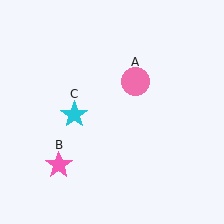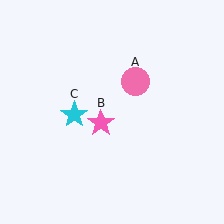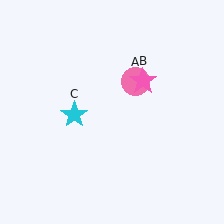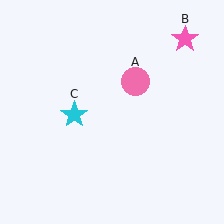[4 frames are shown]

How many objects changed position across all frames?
1 object changed position: pink star (object B).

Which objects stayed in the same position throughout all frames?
Pink circle (object A) and cyan star (object C) remained stationary.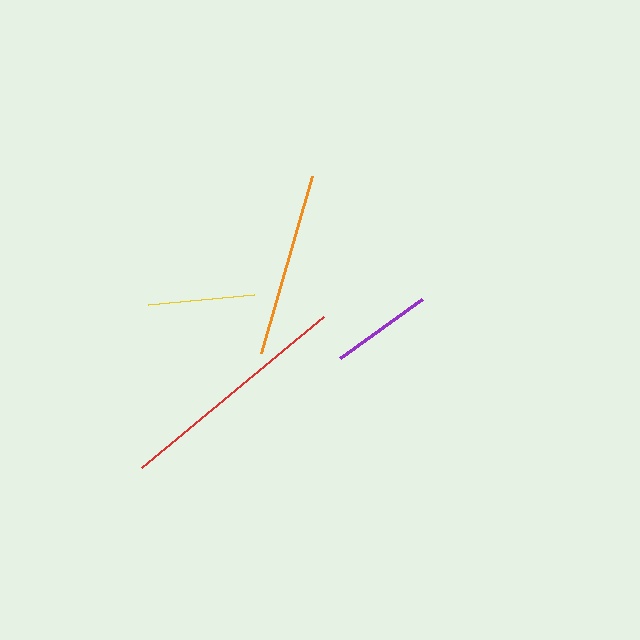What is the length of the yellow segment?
The yellow segment is approximately 107 pixels long.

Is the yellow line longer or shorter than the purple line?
The yellow line is longer than the purple line.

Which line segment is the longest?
The red line is the longest at approximately 237 pixels.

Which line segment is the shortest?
The purple line is the shortest at approximately 100 pixels.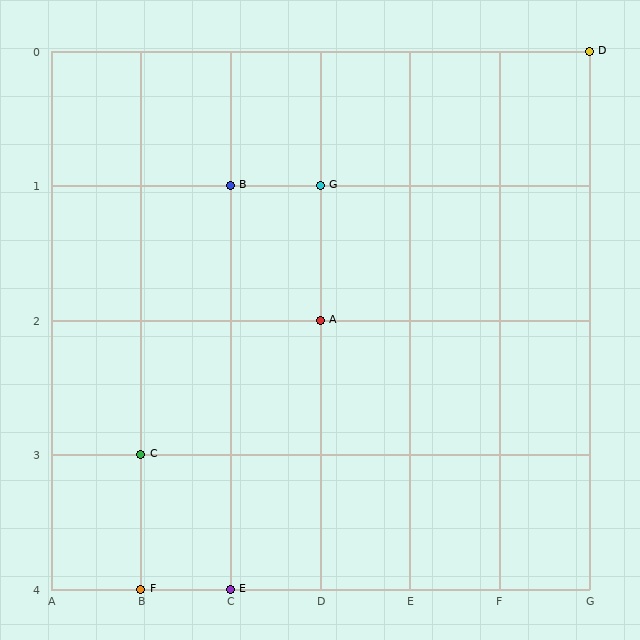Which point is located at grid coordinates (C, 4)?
Point E is at (C, 4).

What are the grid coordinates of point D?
Point D is at grid coordinates (G, 0).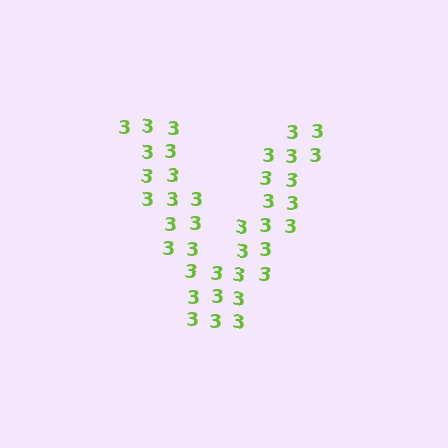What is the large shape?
The large shape is the letter V.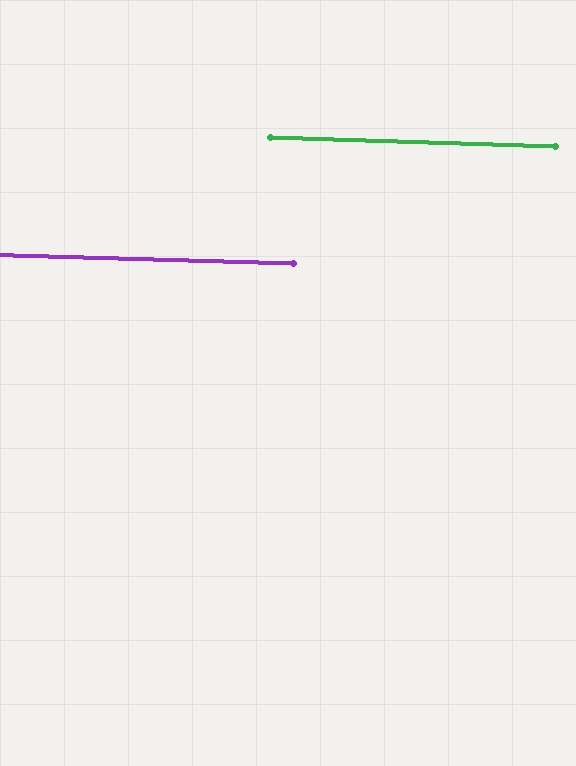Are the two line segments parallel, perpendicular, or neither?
Parallel — their directions differ by only 0.2°.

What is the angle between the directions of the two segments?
Approximately 0 degrees.